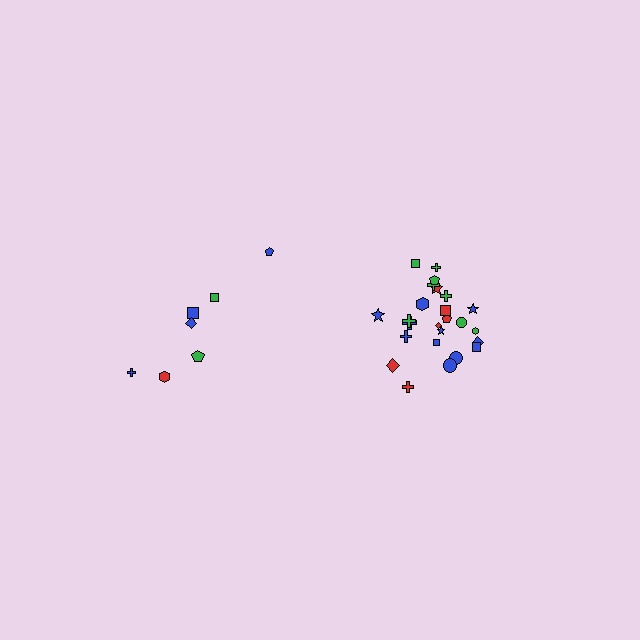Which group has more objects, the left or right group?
The right group.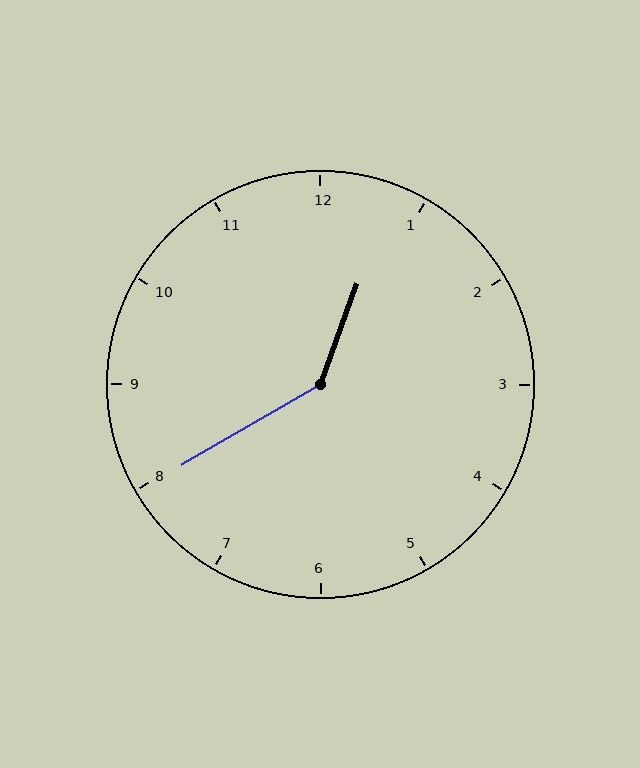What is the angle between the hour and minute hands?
Approximately 140 degrees.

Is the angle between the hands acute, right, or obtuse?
It is obtuse.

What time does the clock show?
12:40.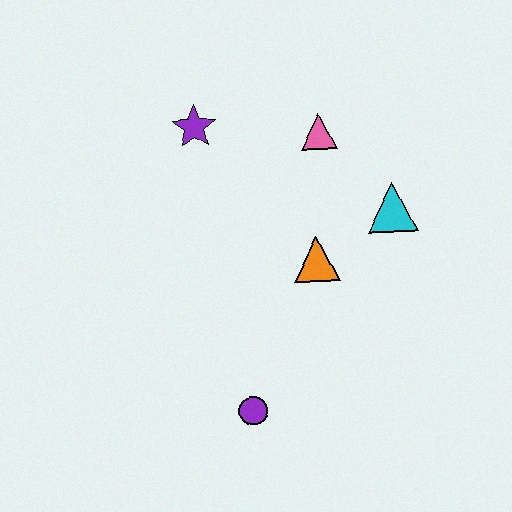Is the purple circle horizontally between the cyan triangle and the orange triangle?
No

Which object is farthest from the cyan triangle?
The purple circle is farthest from the cyan triangle.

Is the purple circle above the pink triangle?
No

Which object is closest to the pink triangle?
The cyan triangle is closest to the pink triangle.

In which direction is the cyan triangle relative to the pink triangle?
The cyan triangle is below the pink triangle.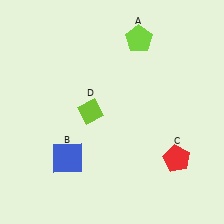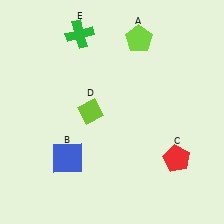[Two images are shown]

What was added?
A green cross (E) was added in Image 2.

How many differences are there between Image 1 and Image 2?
There is 1 difference between the two images.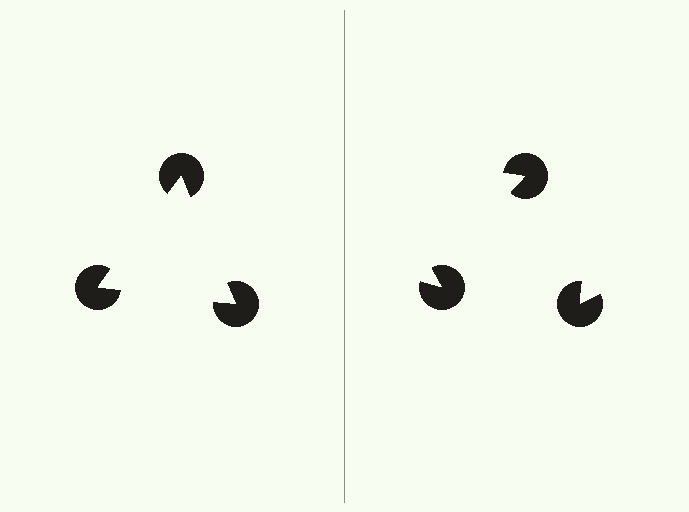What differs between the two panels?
The pac-man discs are positioned identically on both sides; only the wedge orientations differ. On the left they align to a triangle; on the right they are misaligned.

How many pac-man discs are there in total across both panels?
6 — 3 on each side.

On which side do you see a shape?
An illusory triangle appears on the left side. On the right side the wedge cuts are rotated, so no coherent shape forms.